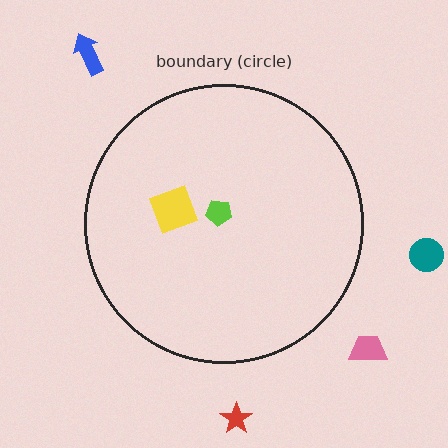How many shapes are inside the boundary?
2 inside, 4 outside.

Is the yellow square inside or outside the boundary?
Inside.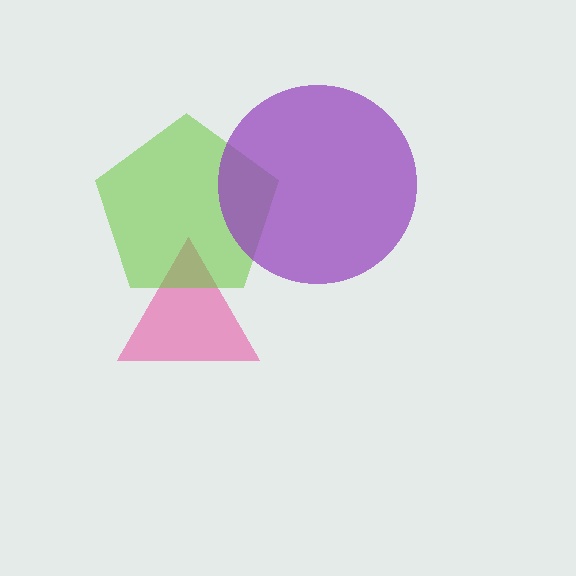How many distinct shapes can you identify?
There are 3 distinct shapes: a pink triangle, a lime pentagon, a purple circle.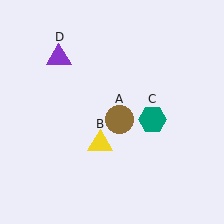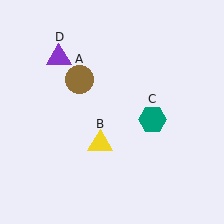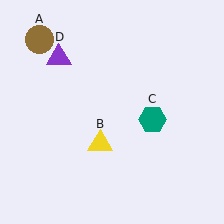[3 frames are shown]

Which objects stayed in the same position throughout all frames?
Yellow triangle (object B) and teal hexagon (object C) and purple triangle (object D) remained stationary.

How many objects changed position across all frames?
1 object changed position: brown circle (object A).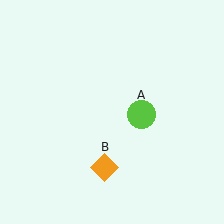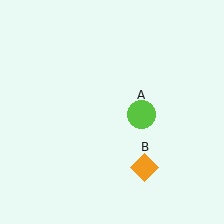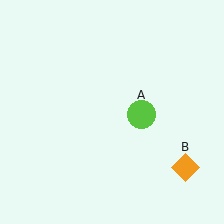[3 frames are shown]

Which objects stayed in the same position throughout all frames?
Lime circle (object A) remained stationary.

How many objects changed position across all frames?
1 object changed position: orange diamond (object B).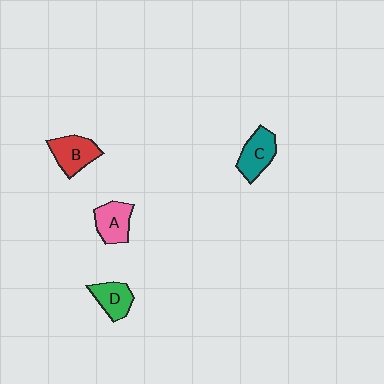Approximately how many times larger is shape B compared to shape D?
Approximately 1.2 times.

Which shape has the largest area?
Shape B (red).